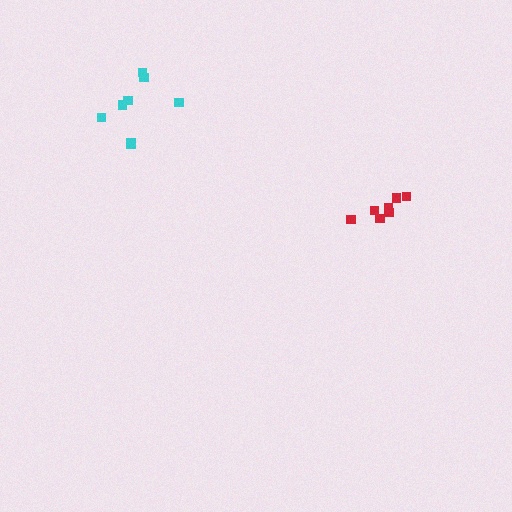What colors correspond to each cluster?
The clusters are colored: red, cyan.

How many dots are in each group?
Group 1: 7 dots, Group 2: 8 dots (15 total).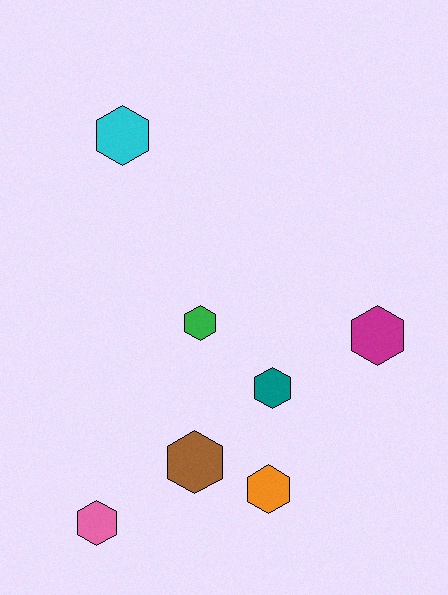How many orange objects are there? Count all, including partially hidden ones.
There is 1 orange object.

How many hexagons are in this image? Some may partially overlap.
There are 7 hexagons.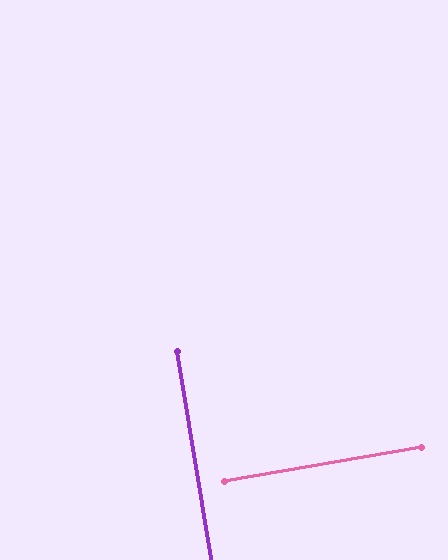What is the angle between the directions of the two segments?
Approximately 90 degrees.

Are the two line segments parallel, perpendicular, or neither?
Perpendicular — they meet at approximately 90°.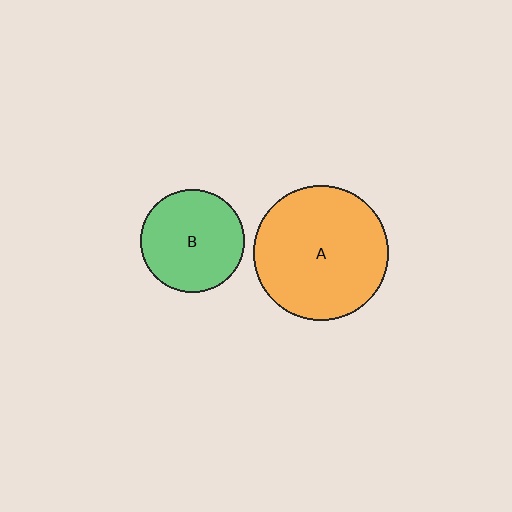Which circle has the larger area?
Circle A (orange).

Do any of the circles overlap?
No, none of the circles overlap.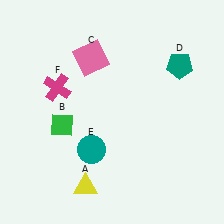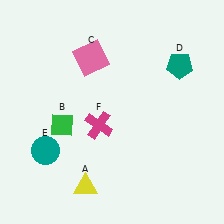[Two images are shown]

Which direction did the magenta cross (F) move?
The magenta cross (F) moved right.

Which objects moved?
The objects that moved are: the teal circle (E), the magenta cross (F).